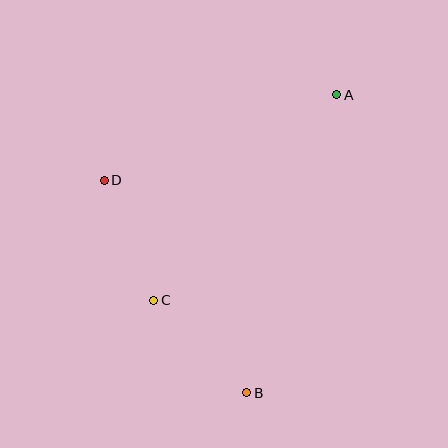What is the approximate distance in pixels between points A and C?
The distance between A and C is approximately 275 pixels.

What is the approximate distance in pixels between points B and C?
The distance between B and C is approximately 131 pixels.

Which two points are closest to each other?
Points C and D are closest to each other.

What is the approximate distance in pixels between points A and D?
The distance between A and D is approximately 248 pixels.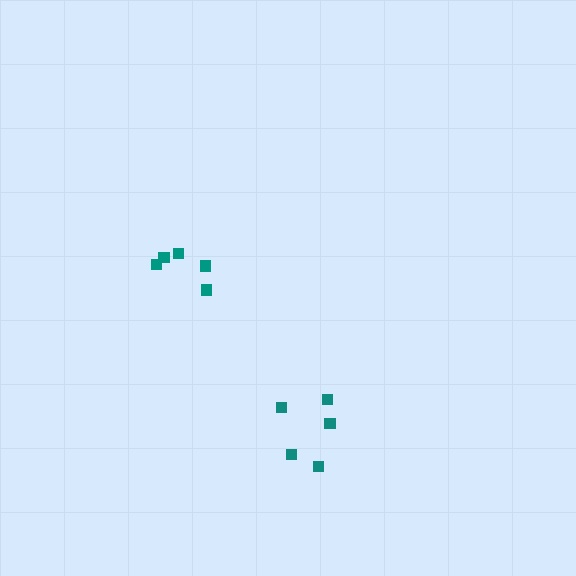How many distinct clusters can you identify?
There are 2 distinct clusters.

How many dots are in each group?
Group 1: 5 dots, Group 2: 5 dots (10 total).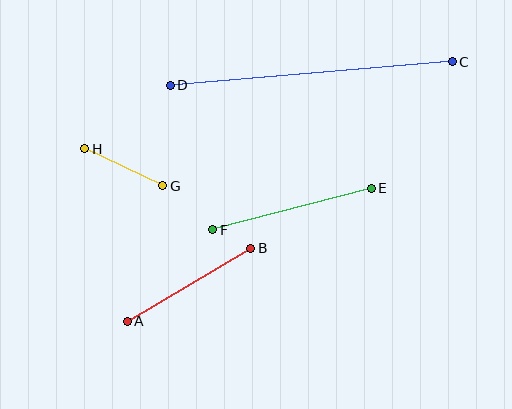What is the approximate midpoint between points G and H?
The midpoint is at approximately (124, 167) pixels.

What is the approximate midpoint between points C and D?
The midpoint is at approximately (311, 73) pixels.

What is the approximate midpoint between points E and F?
The midpoint is at approximately (292, 209) pixels.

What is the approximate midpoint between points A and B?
The midpoint is at approximately (189, 285) pixels.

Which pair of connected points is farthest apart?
Points C and D are farthest apart.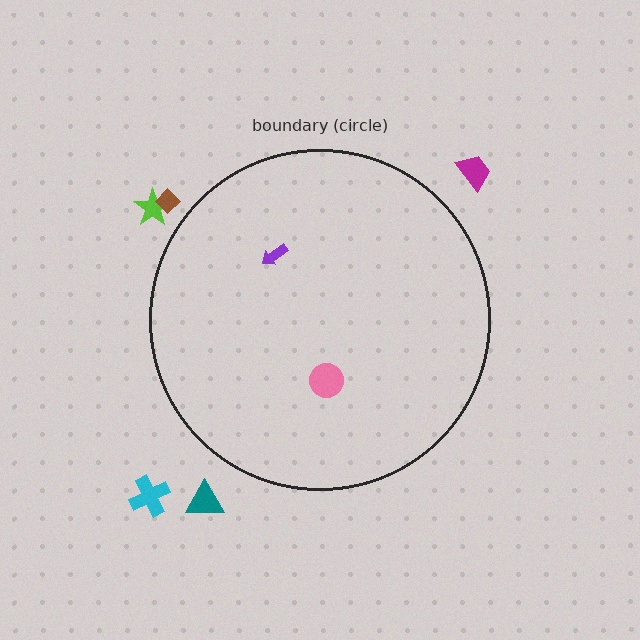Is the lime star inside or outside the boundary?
Outside.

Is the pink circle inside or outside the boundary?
Inside.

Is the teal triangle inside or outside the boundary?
Outside.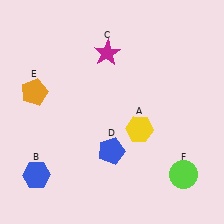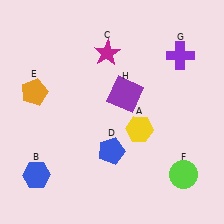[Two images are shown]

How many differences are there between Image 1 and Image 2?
There are 2 differences between the two images.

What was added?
A purple cross (G), a purple square (H) were added in Image 2.